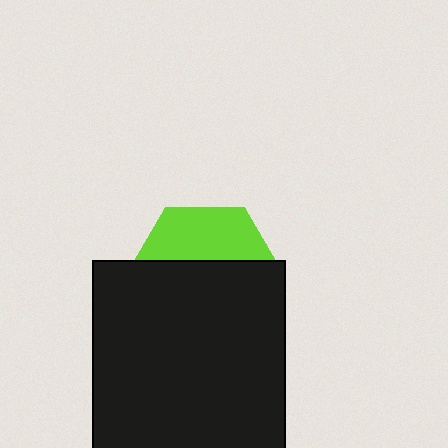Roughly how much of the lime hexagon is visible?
A small part of it is visible (roughly 36%).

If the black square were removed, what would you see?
You would see the complete lime hexagon.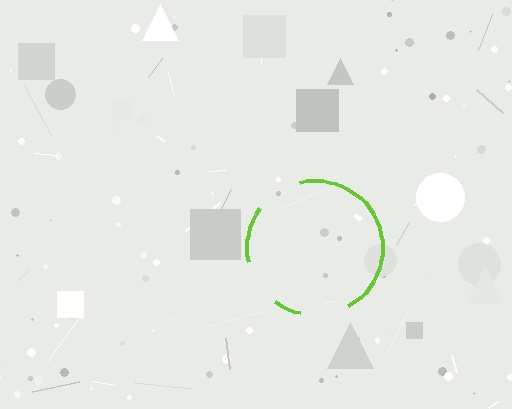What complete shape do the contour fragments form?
The contour fragments form a circle.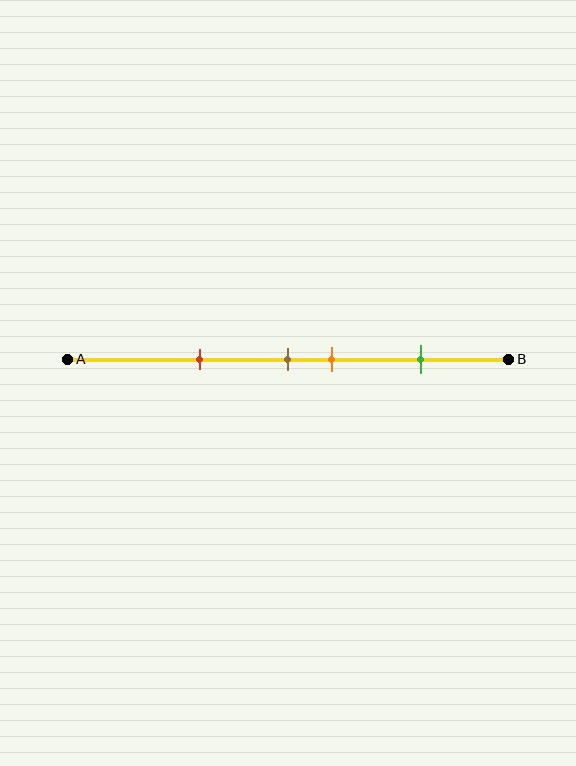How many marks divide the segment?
There are 4 marks dividing the segment.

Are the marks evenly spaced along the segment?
No, the marks are not evenly spaced.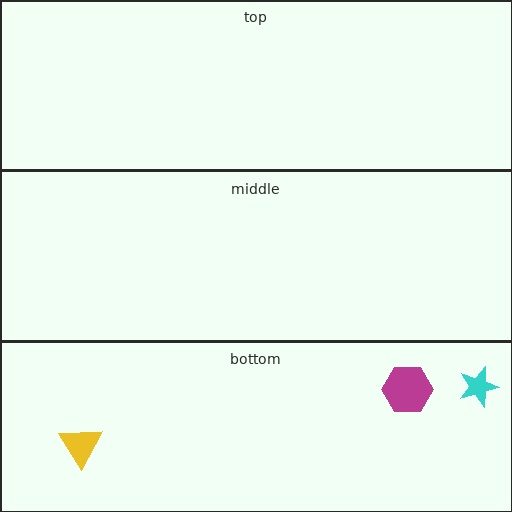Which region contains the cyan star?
The bottom region.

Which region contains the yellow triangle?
The bottom region.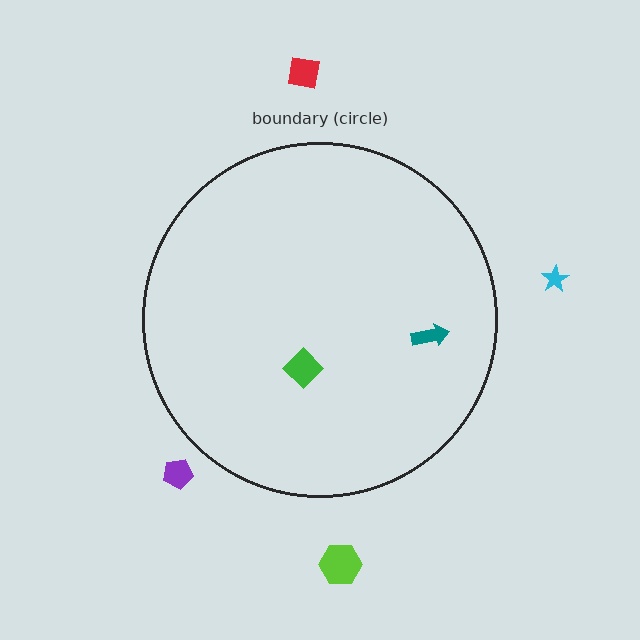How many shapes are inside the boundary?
2 inside, 4 outside.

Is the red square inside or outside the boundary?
Outside.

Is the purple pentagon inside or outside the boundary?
Outside.